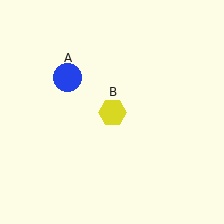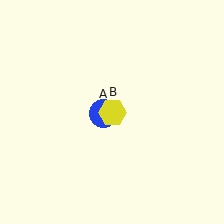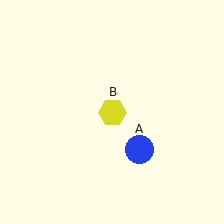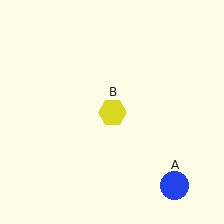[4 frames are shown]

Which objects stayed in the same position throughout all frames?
Yellow hexagon (object B) remained stationary.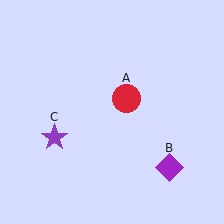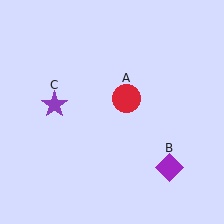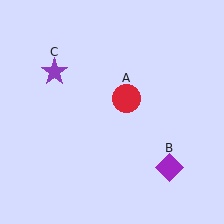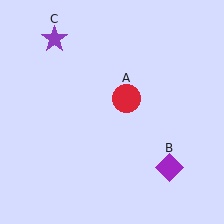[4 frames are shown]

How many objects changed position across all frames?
1 object changed position: purple star (object C).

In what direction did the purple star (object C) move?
The purple star (object C) moved up.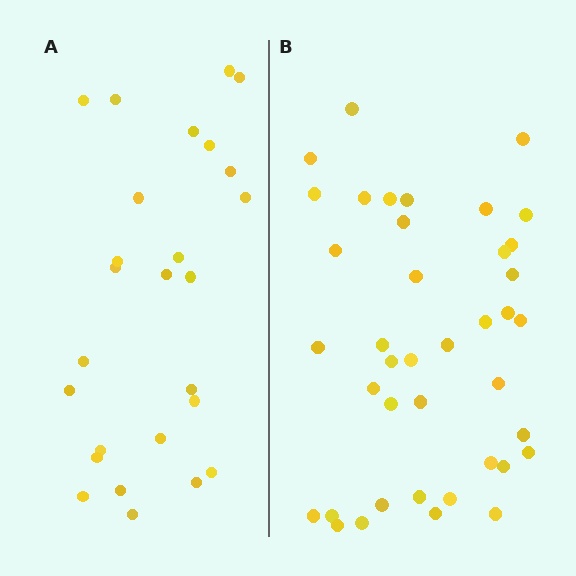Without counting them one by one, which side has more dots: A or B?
Region B (the right region) has more dots.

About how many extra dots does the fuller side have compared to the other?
Region B has approximately 15 more dots than region A.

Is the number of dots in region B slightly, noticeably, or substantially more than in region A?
Region B has substantially more. The ratio is roughly 1.5 to 1.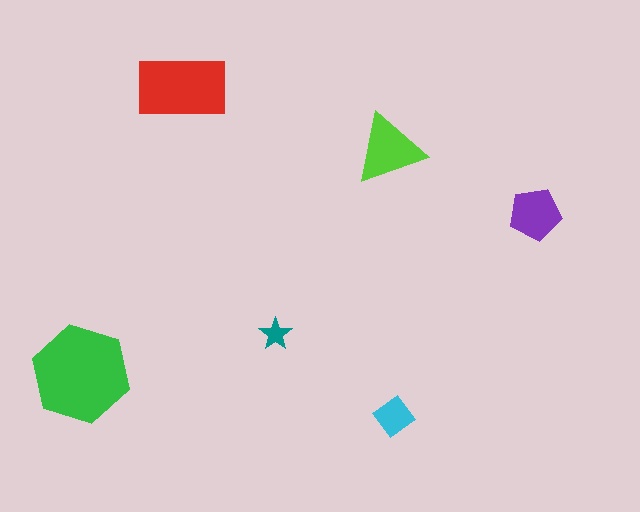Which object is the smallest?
The teal star.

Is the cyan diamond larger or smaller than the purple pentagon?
Smaller.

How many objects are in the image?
There are 6 objects in the image.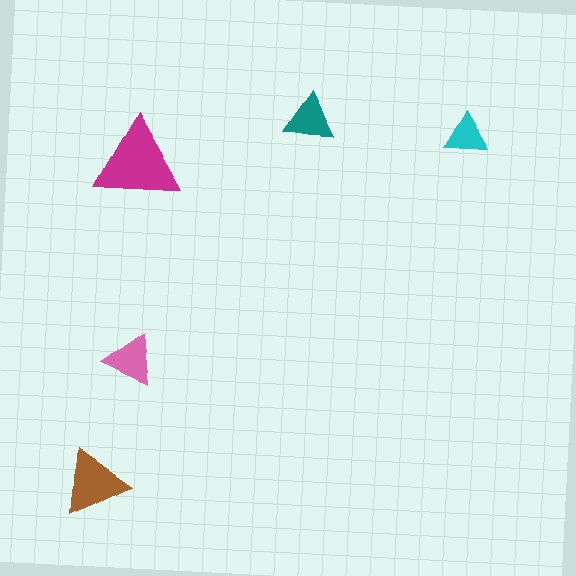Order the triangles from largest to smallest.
the magenta one, the brown one, the pink one, the teal one, the cyan one.